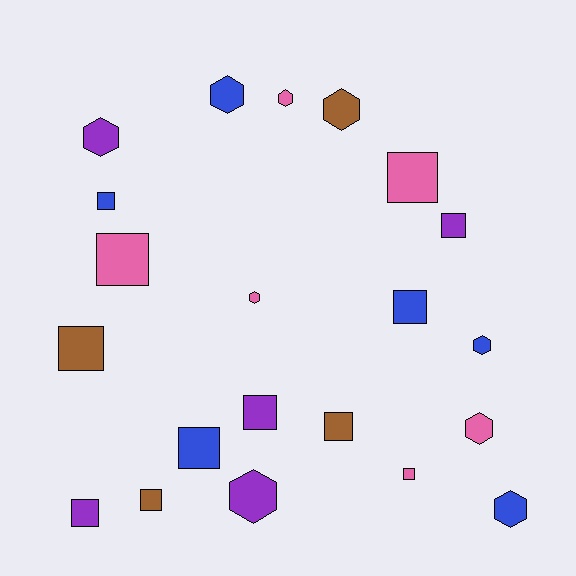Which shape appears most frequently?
Square, with 12 objects.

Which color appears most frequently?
Pink, with 6 objects.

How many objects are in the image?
There are 21 objects.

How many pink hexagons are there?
There are 3 pink hexagons.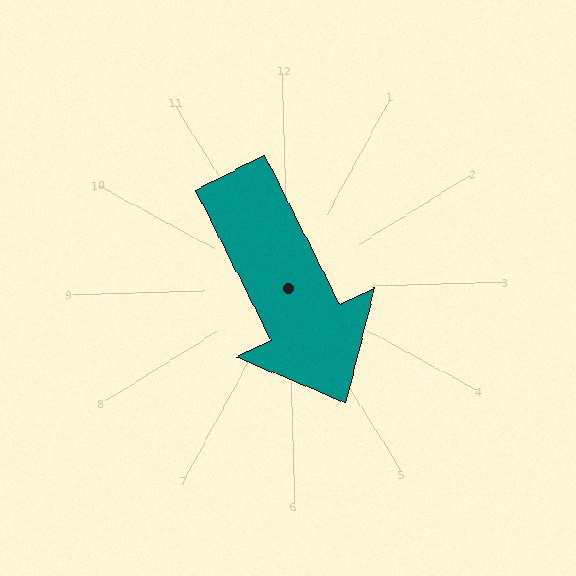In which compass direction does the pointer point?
Southeast.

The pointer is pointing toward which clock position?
Roughly 5 o'clock.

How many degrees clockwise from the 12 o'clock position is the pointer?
Approximately 155 degrees.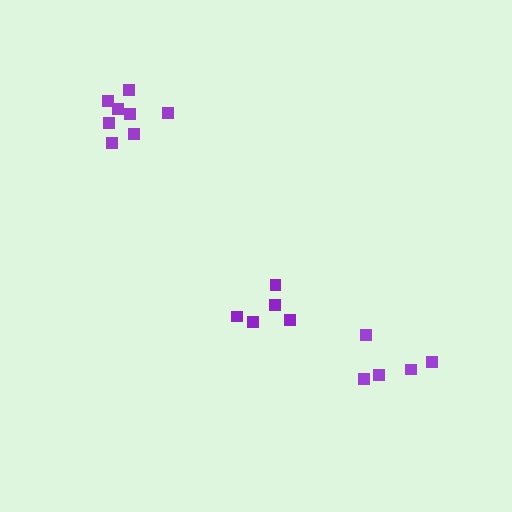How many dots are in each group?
Group 1: 5 dots, Group 2: 5 dots, Group 3: 8 dots (18 total).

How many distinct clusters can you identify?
There are 3 distinct clusters.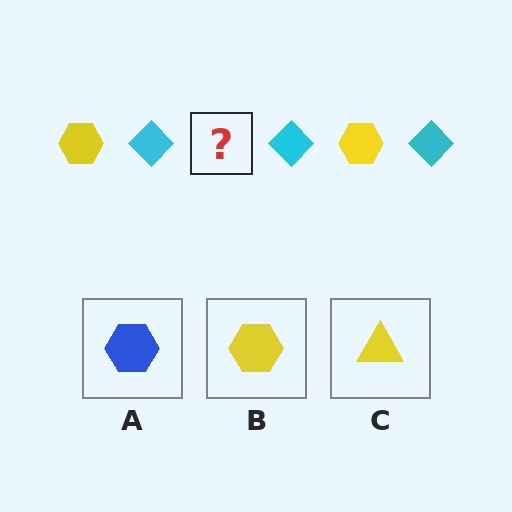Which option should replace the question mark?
Option B.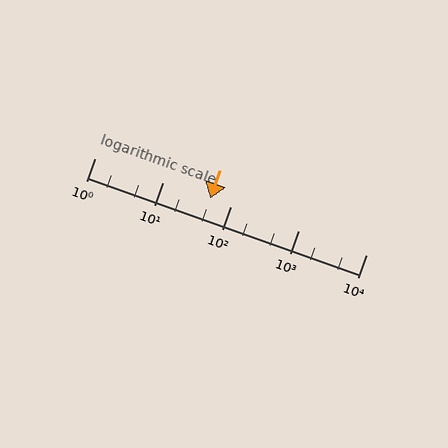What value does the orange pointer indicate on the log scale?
The pointer indicates approximately 50.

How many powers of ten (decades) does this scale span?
The scale spans 4 decades, from 1 to 10000.